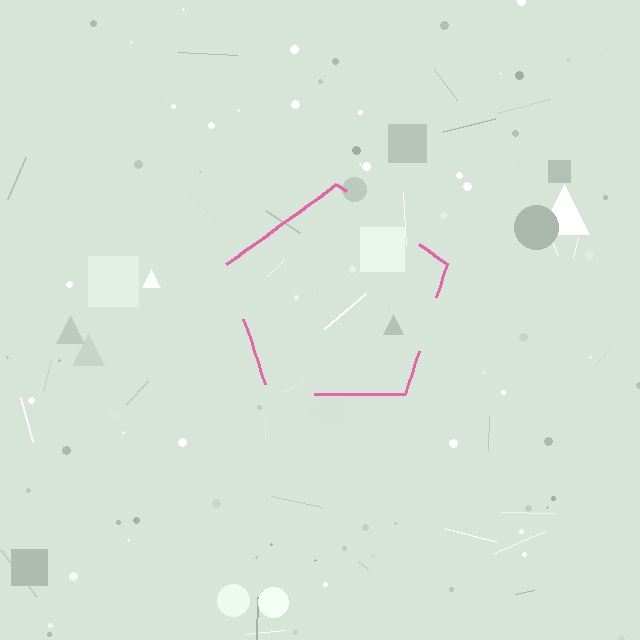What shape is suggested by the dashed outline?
The dashed outline suggests a pentagon.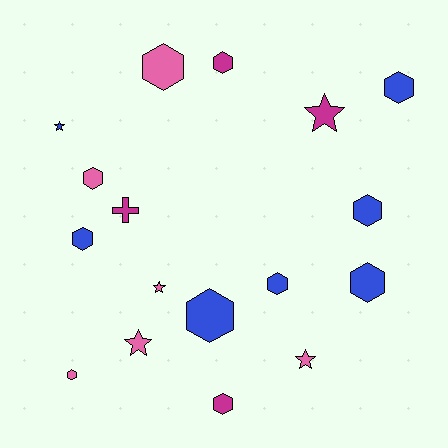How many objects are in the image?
There are 17 objects.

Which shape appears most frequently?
Hexagon, with 11 objects.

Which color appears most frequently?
Blue, with 7 objects.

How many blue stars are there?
There is 1 blue star.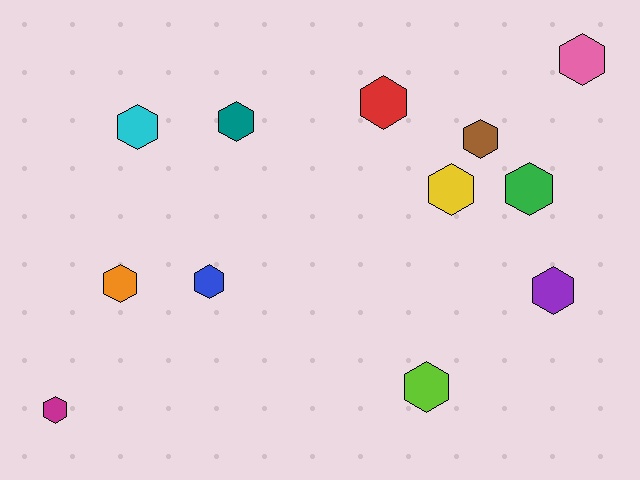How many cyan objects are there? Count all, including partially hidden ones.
There is 1 cyan object.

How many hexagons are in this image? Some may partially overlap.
There are 12 hexagons.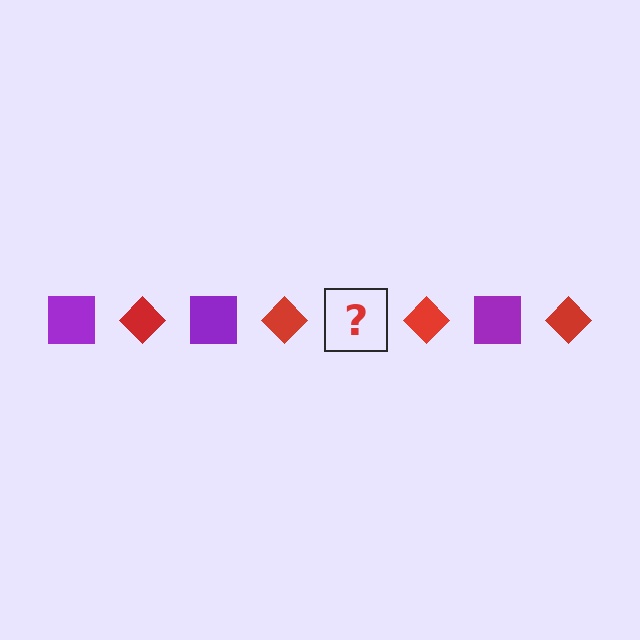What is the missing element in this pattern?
The missing element is a purple square.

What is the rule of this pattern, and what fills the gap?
The rule is that the pattern alternates between purple square and red diamond. The gap should be filled with a purple square.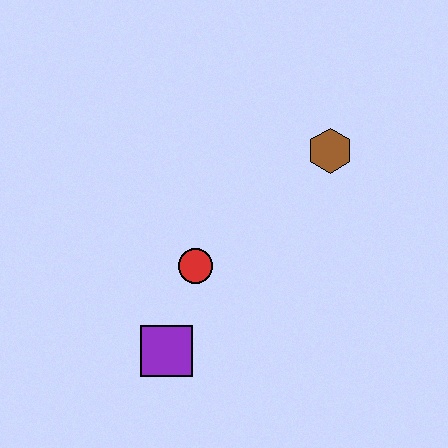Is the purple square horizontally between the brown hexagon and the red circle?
No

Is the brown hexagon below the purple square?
No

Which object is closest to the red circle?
The purple square is closest to the red circle.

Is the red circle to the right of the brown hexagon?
No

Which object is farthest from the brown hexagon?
The purple square is farthest from the brown hexagon.